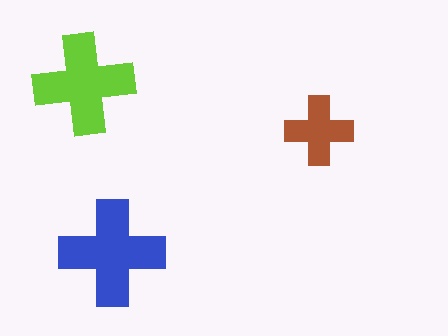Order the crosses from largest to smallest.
the blue one, the lime one, the brown one.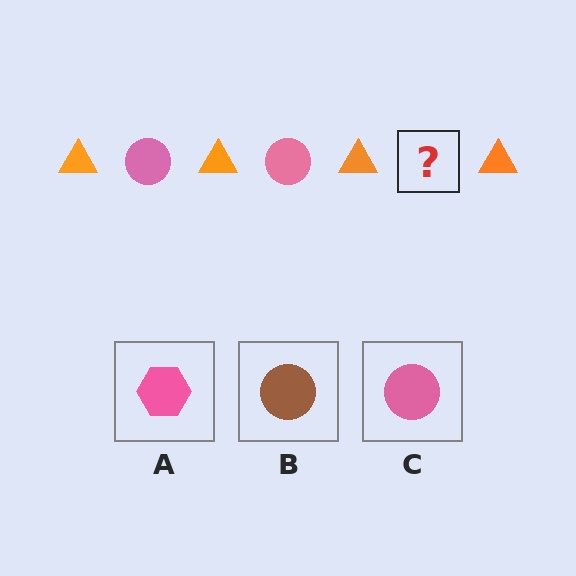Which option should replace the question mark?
Option C.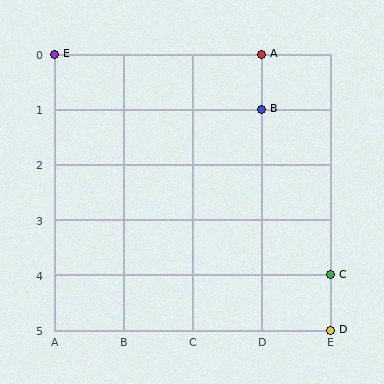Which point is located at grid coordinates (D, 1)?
Point B is at (D, 1).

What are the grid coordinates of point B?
Point B is at grid coordinates (D, 1).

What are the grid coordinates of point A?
Point A is at grid coordinates (D, 0).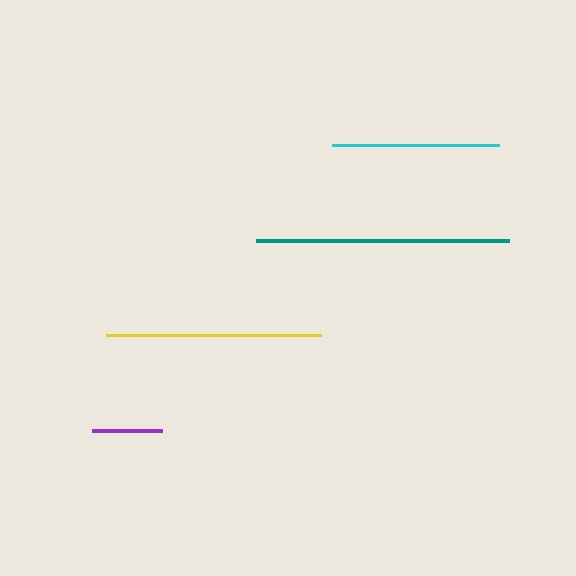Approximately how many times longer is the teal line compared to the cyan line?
The teal line is approximately 1.5 times the length of the cyan line.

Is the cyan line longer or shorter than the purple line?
The cyan line is longer than the purple line.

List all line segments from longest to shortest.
From longest to shortest: teal, yellow, cyan, purple.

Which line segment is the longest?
The teal line is the longest at approximately 253 pixels.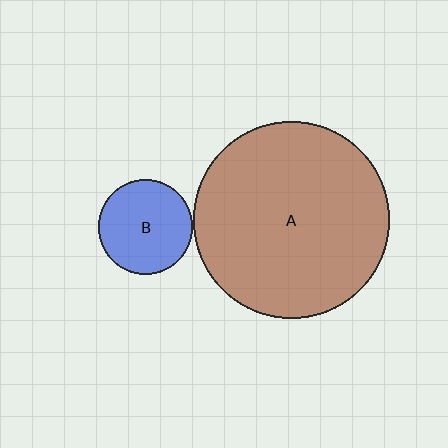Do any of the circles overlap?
No, none of the circles overlap.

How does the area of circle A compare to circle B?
Approximately 4.3 times.